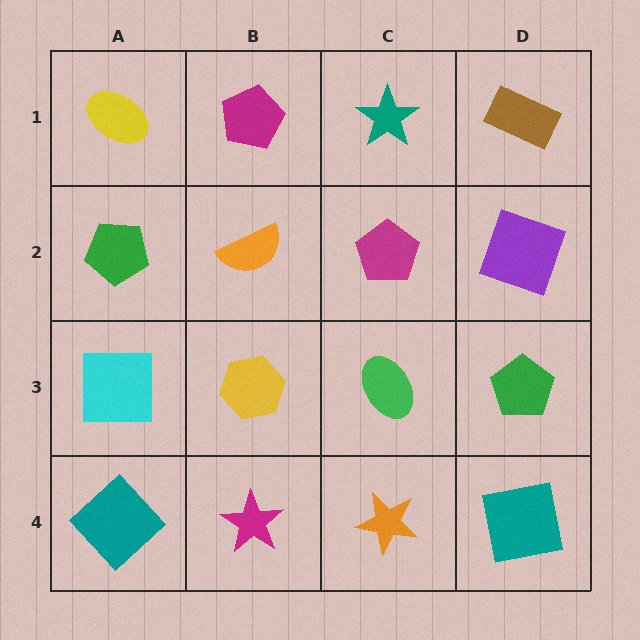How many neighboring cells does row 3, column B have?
4.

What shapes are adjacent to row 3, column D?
A purple square (row 2, column D), a teal square (row 4, column D), a green ellipse (row 3, column C).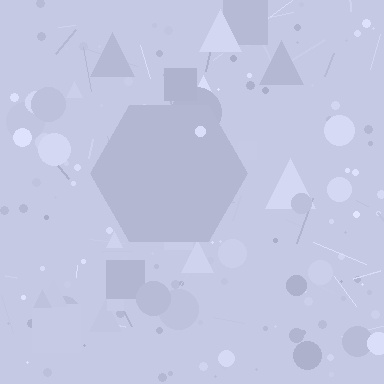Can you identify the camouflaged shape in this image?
The camouflaged shape is a hexagon.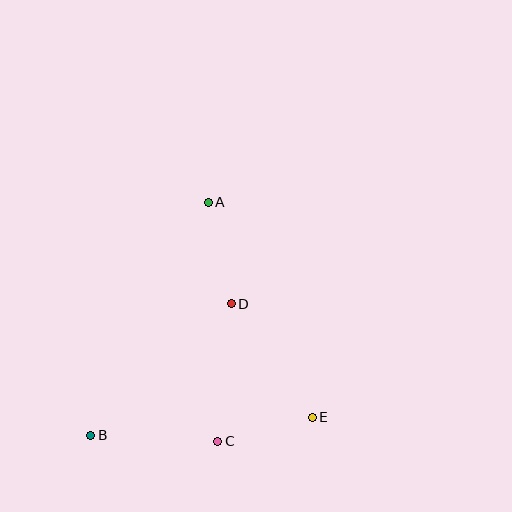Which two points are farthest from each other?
Points A and B are farthest from each other.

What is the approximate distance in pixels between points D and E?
The distance between D and E is approximately 140 pixels.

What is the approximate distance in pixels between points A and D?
The distance between A and D is approximately 104 pixels.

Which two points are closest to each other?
Points C and E are closest to each other.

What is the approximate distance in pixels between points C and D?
The distance between C and D is approximately 139 pixels.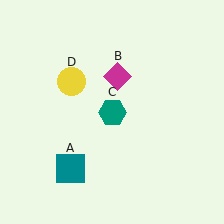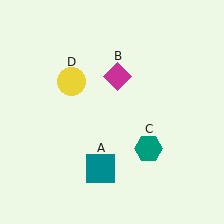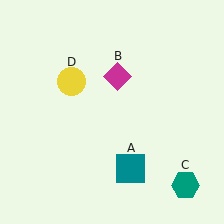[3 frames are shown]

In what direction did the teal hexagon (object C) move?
The teal hexagon (object C) moved down and to the right.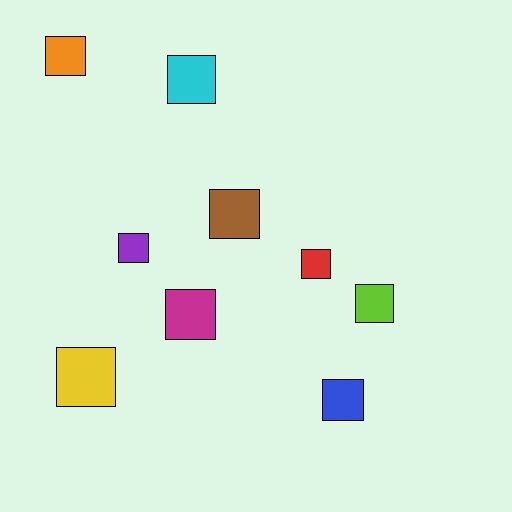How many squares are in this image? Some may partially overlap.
There are 9 squares.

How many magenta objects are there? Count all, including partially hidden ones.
There is 1 magenta object.